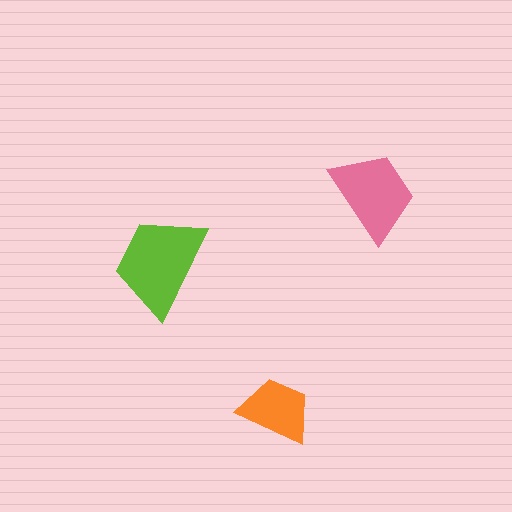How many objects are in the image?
There are 3 objects in the image.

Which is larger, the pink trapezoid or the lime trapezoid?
The lime one.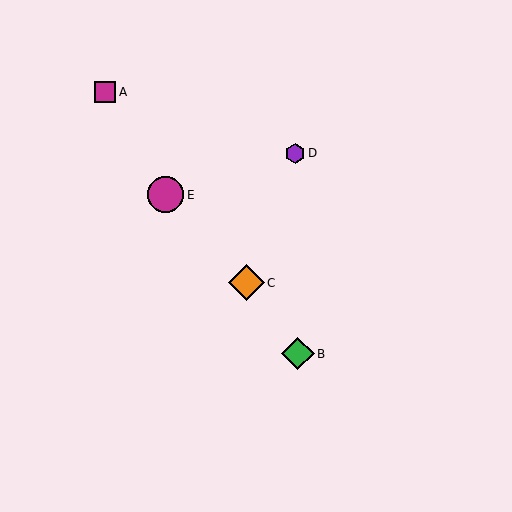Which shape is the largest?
The magenta circle (labeled E) is the largest.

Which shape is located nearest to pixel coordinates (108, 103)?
The magenta square (labeled A) at (105, 92) is nearest to that location.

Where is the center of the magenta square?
The center of the magenta square is at (105, 92).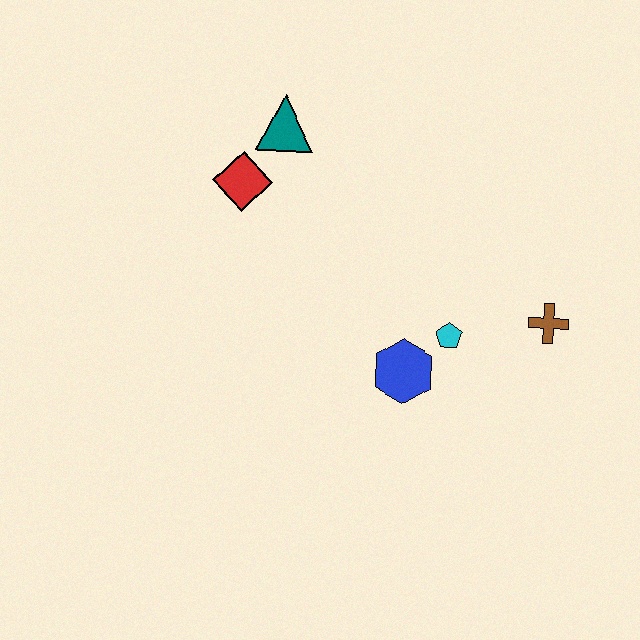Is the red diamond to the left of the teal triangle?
Yes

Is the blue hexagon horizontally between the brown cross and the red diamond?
Yes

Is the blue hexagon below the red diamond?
Yes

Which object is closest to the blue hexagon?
The cyan pentagon is closest to the blue hexagon.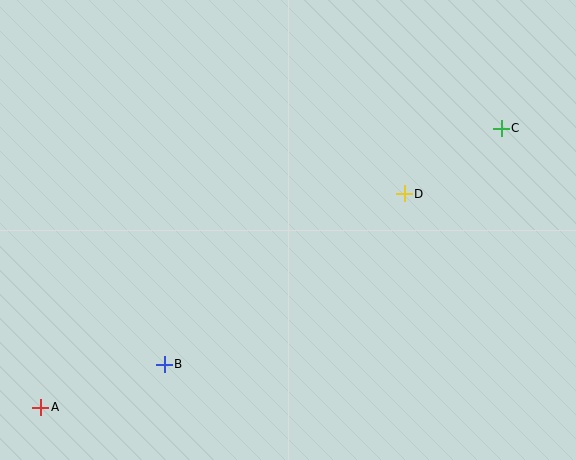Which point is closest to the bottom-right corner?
Point D is closest to the bottom-right corner.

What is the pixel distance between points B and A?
The distance between B and A is 130 pixels.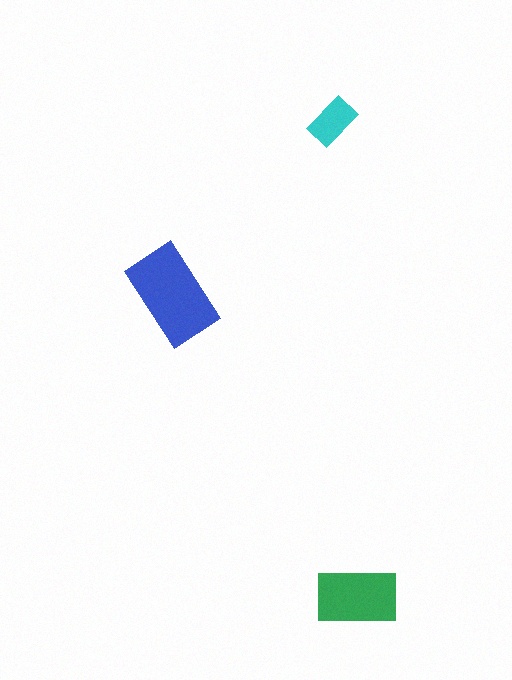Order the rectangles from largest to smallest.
the blue one, the green one, the cyan one.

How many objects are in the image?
There are 3 objects in the image.